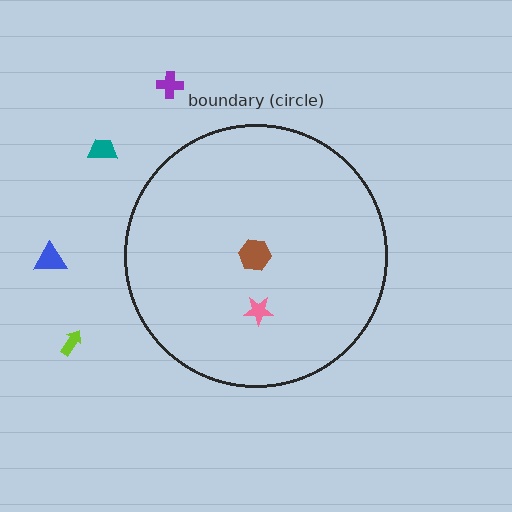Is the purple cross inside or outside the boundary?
Outside.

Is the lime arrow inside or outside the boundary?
Outside.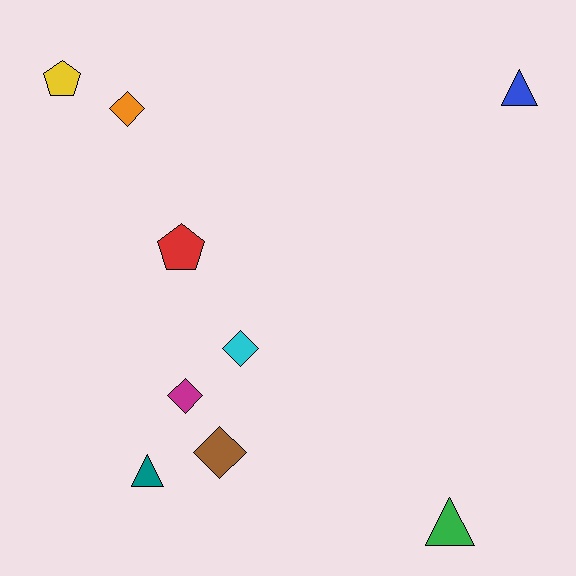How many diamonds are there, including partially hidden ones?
There are 4 diamonds.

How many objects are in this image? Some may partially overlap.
There are 9 objects.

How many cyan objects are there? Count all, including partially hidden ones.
There is 1 cyan object.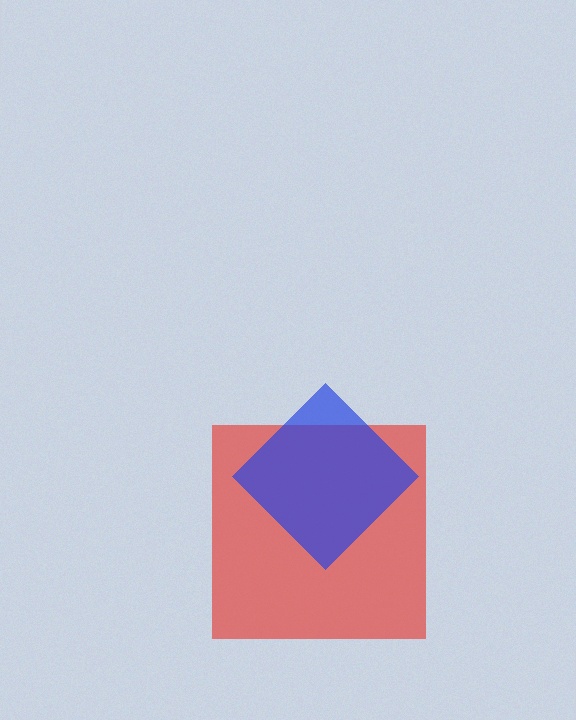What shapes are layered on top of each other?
The layered shapes are: a red square, a blue diamond.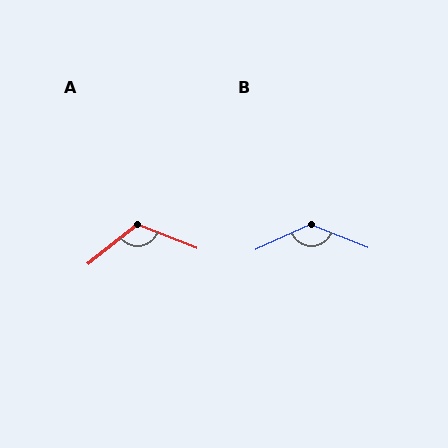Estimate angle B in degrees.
Approximately 134 degrees.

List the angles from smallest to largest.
A (120°), B (134°).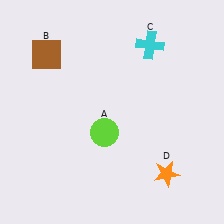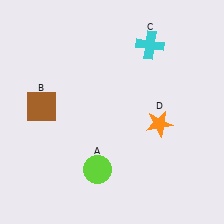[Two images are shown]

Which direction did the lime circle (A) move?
The lime circle (A) moved down.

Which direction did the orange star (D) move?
The orange star (D) moved up.